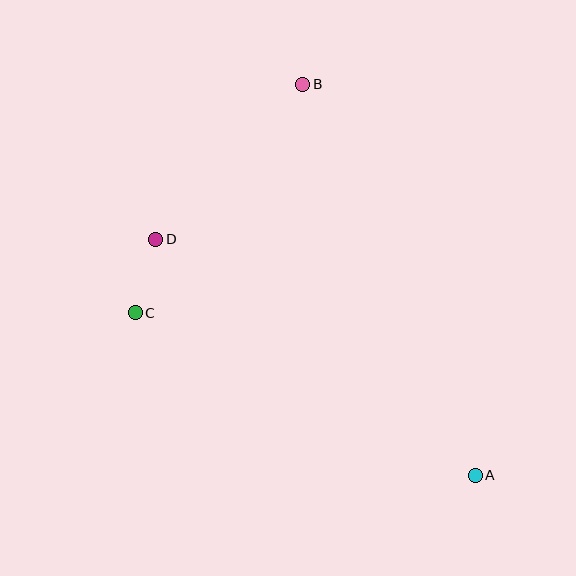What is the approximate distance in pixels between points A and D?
The distance between A and D is approximately 398 pixels.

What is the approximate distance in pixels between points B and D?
The distance between B and D is approximately 214 pixels.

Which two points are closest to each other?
Points C and D are closest to each other.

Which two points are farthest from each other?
Points A and B are farthest from each other.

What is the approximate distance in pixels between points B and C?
The distance between B and C is approximately 283 pixels.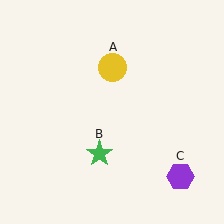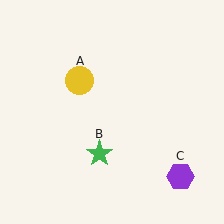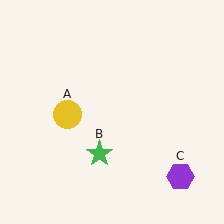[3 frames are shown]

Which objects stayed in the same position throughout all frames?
Green star (object B) and purple hexagon (object C) remained stationary.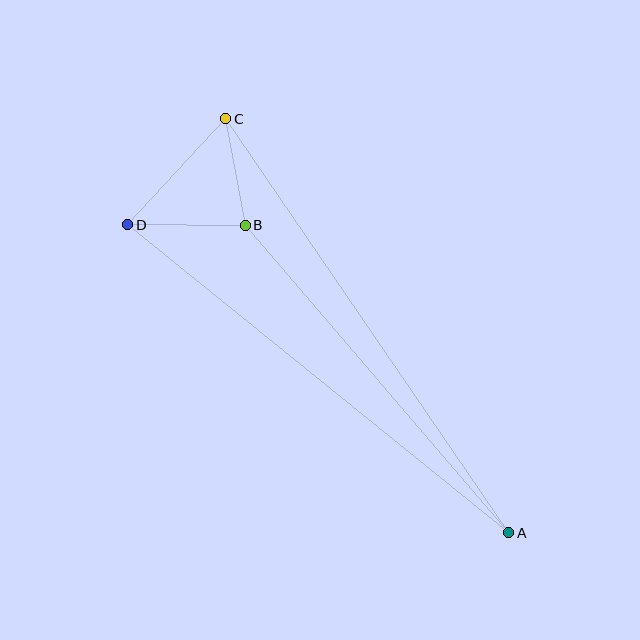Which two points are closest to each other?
Points B and C are closest to each other.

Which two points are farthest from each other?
Points A and C are farthest from each other.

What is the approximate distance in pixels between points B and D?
The distance between B and D is approximately 118 pixels.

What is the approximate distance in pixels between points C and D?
The distance between C and D is approximately 144 pixels.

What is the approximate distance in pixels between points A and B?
The distance between A and B is approximately 405 pixels.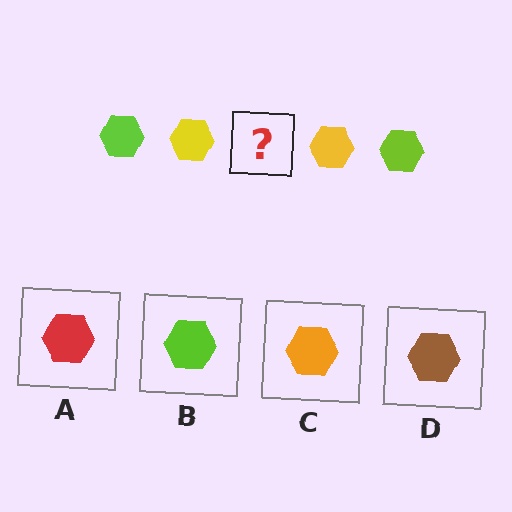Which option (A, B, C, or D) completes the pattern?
B.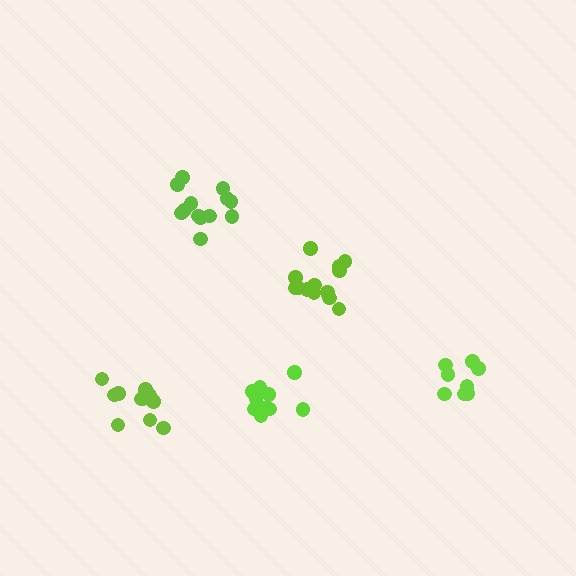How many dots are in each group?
Group 1: 12 dots, Group 2: 13 dots, Group 3: 13 dots, Group 4: 8 dots, Group 5: 11 dots (57 total).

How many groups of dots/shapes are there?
There are 5 groups.